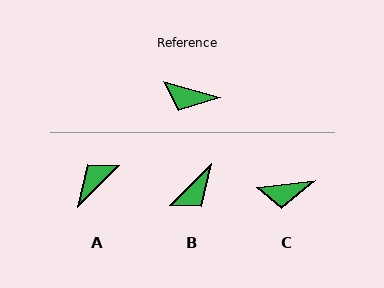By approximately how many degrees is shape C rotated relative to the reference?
Approximately 22 degrees counter-clockwise.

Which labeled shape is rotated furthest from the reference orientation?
A, about 119 degrees away.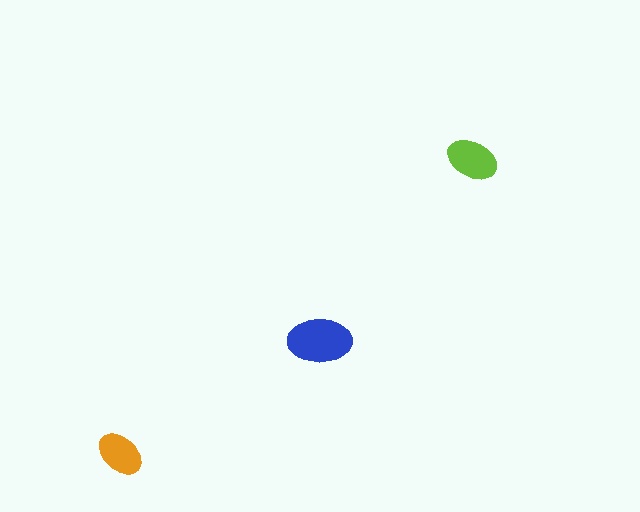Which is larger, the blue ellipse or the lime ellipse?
The blue one.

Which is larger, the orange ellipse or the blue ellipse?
The blue one.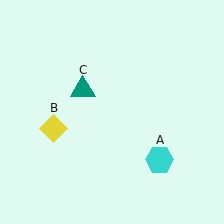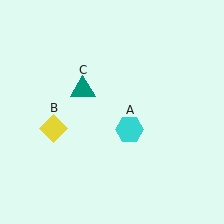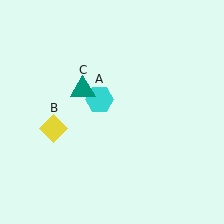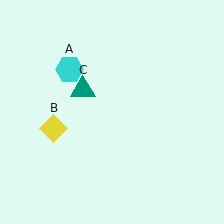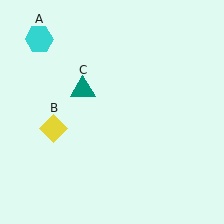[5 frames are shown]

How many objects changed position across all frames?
1 object changed position: cyan hexagon (object A).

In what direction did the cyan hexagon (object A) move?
The cyan hexagon (object A) moved up and to the left.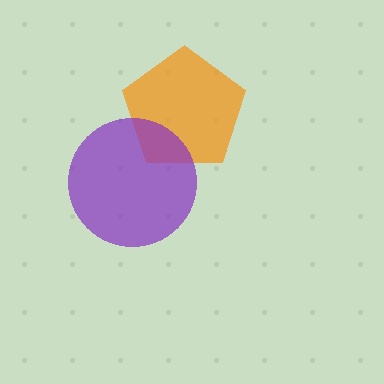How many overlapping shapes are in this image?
There are 2 overlapping shapes in the image.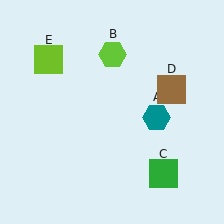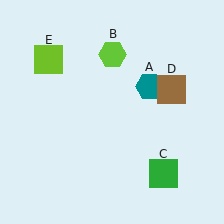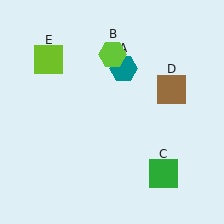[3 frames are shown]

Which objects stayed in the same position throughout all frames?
Lime hexagon (object B) and green square (object C) and brown square (object D) and lime square (object E) remained stationary.